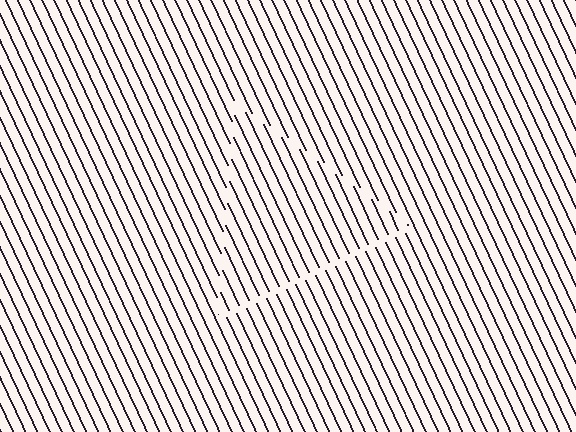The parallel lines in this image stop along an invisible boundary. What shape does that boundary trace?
An illusory triangle. The interior of the shape contains the same grating, shifted by half a period — the contour is defined by the phase discontinuity where line-ends from the inner and outer gratings abut.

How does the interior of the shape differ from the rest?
The interior of the shape contains the same grating, shifted by half a period — the contour is defined by the phase discontinuity where line-ends from the inner and outer gratings abut.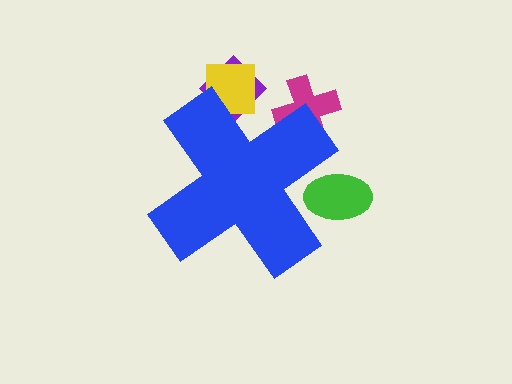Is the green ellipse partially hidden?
Yes, the green ellipse is partially hidden behind the blue cross.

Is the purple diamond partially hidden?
Yes, the purple diamond is partially hidden behind the blue cross.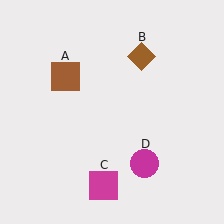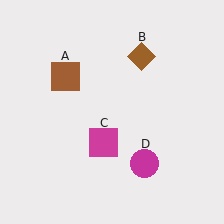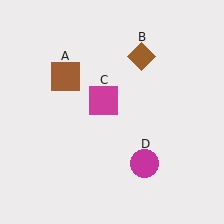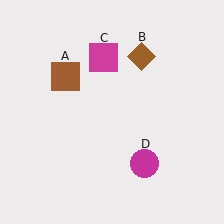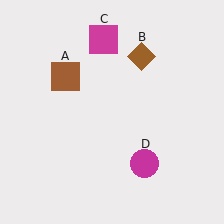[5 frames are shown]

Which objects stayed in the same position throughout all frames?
Brown square (object A) and brown diamond (object B) and magenta circle (object D) remained stationary.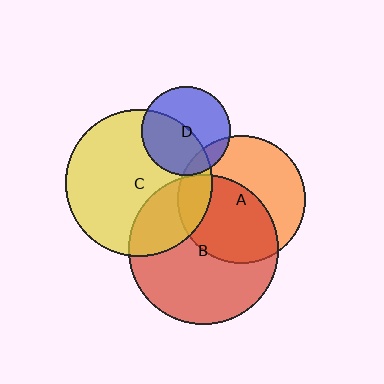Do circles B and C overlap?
Yes.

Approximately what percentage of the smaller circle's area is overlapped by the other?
Approximately 25%.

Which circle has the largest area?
Circle B (red).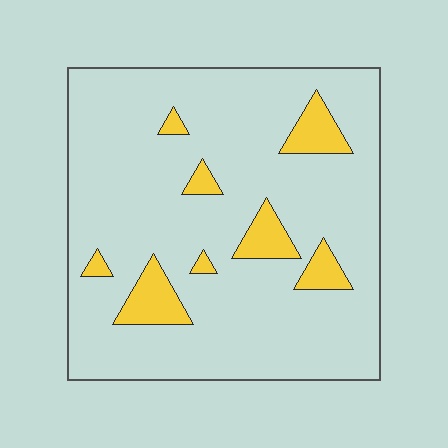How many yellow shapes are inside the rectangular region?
8.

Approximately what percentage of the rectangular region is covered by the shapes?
Approximately 10%.